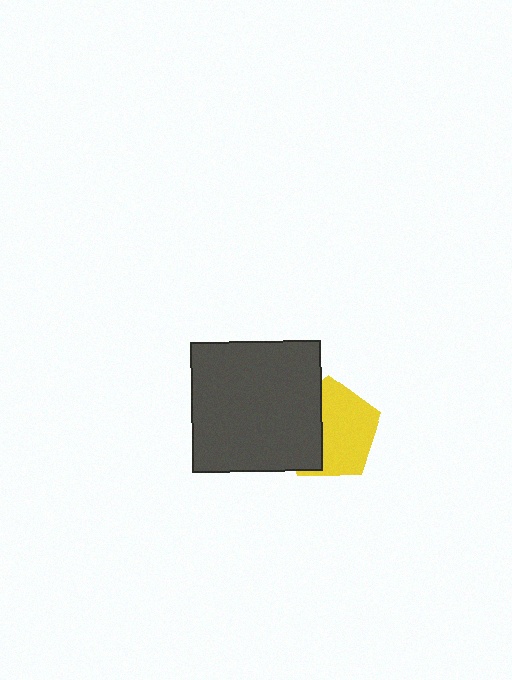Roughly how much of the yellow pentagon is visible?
About half of it is visible (roughly 60%).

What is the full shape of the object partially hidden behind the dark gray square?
The partially hidden object is a yellow pentagon.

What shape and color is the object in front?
The object in front is a dark gray square.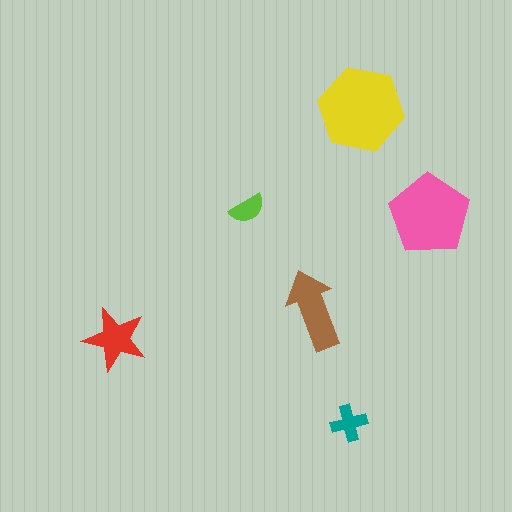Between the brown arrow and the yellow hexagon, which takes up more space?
The yellow hexagon.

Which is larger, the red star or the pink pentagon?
The pink pentagon.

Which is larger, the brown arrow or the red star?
The brown arrow.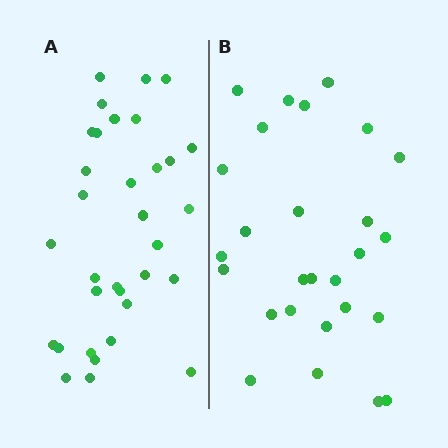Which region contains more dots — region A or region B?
Region A (the left region) has more dots.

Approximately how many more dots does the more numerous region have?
Region A has about 6 more dots than region B.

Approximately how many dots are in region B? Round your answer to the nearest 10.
About 30 dots. (The exact count is 27, which rounds to 30.)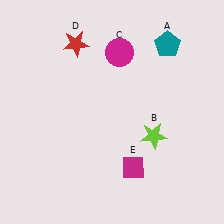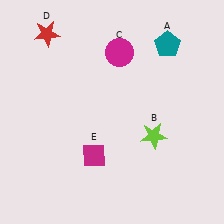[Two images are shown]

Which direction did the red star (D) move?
The red star (D) moved left.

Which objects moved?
The objects that moved are: the red star (D), the magenta diamond (E).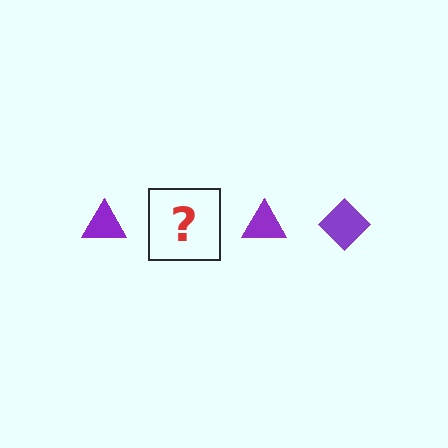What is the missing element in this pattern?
The missing element is a purple diamond.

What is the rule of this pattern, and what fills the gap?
The rule is that the pattern cycles through triangle, diamond shapes in purple. The gap should be filled with a purple diamond.